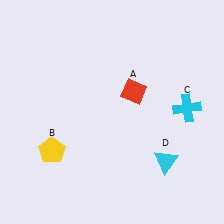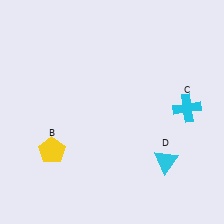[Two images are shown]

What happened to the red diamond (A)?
The red diamond (A) was removed in Image 2. It was in the top-right area of Image 1.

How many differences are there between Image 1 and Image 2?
There is 1 difference between the two images.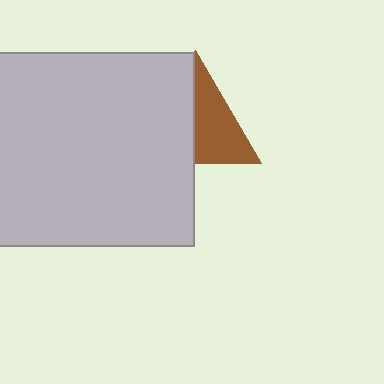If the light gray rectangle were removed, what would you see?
You would see the complete brown triangle.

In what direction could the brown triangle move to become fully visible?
The brown triangle could move right. That would shift it out from behind the light gray rectangle entirely.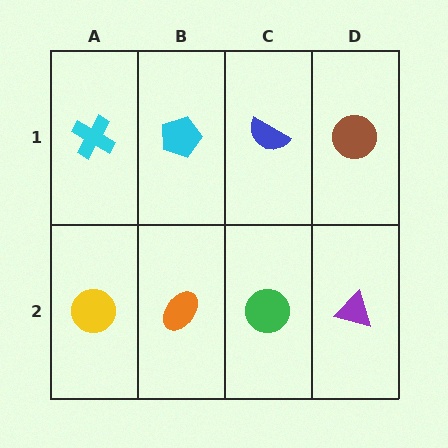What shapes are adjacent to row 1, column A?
A yellow circle (row 2, column A), a cyan pentagon (row 1, column B).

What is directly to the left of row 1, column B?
A cyan cross.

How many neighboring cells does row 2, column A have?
2.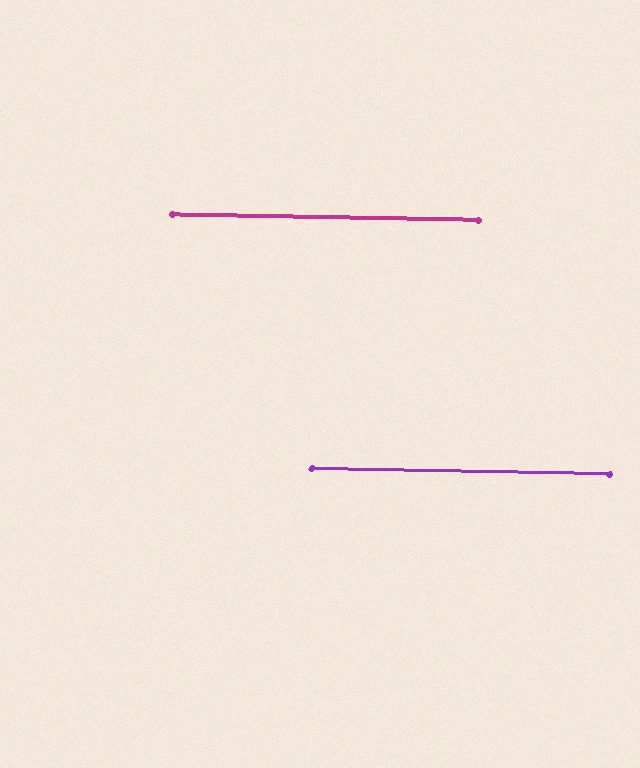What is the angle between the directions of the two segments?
Approximately 0 degrees.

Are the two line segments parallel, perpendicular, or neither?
Parallel — their directions differ by only 0.1°.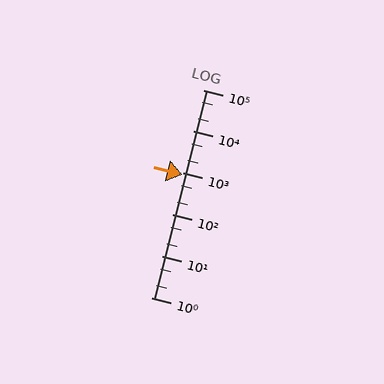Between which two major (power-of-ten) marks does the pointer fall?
The pointer is between 100 and 1000.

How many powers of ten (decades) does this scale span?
The scale spans 5 decades, from 1 to 100000.